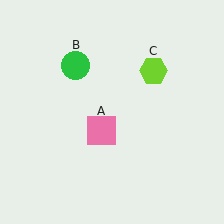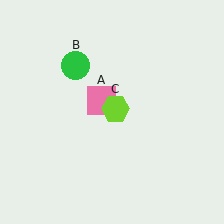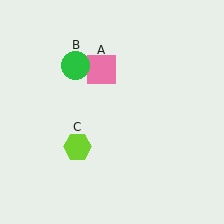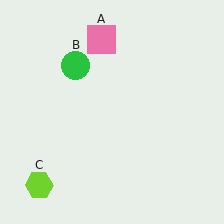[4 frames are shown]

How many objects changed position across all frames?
2 objects changed position: pink square (object A), lime hexagon (object C).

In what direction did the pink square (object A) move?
The pink square (object A) moved up.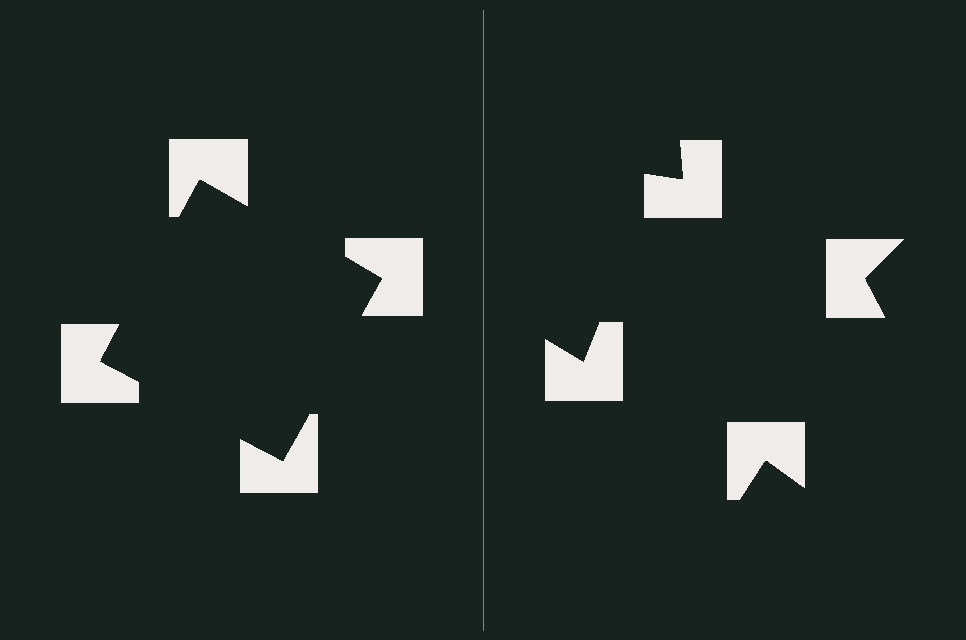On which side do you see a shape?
An illusory square appears on the left side. On the right side the wedge cuts are rotated, so no coherent shape forms.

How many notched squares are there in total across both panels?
8 — 4 on each side.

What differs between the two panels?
The notched squares are positioned identically on both sides; only the wedge orientations differ. On the left they align to a square; on the right they are misaligned.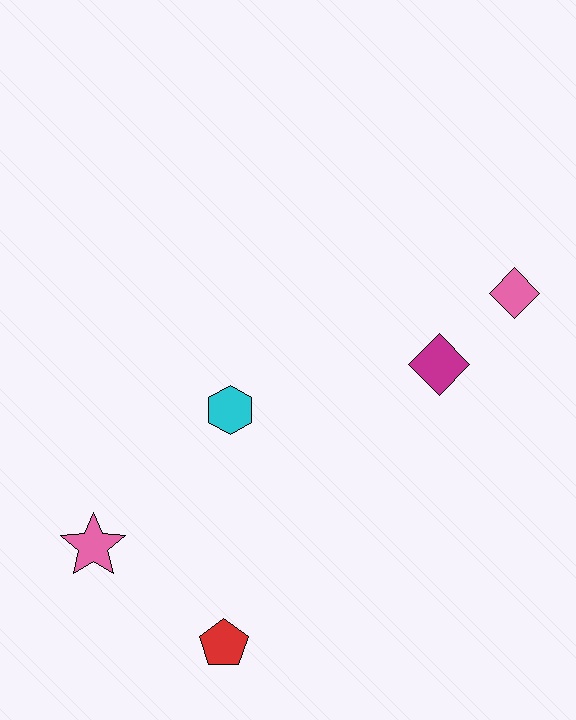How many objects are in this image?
There are 5 objects.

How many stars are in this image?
There is 1 star.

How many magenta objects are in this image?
There is 1 magenta object.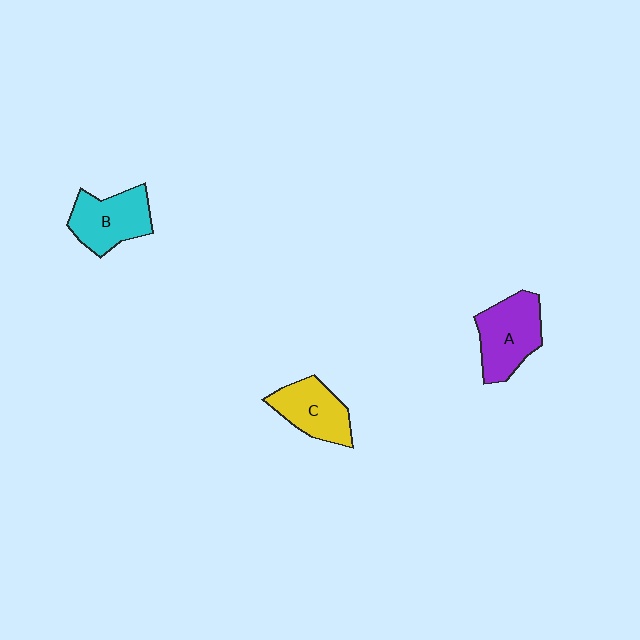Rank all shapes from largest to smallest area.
From largest to smallest: A (purple), B (cyan), C (yellow).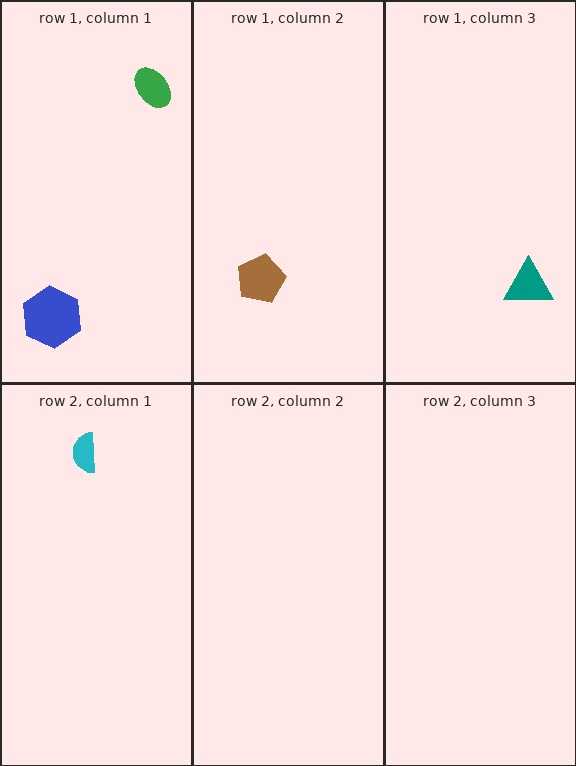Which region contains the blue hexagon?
The row 1, column 1 region.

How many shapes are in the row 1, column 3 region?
1.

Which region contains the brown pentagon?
The row 1, column 2 region.